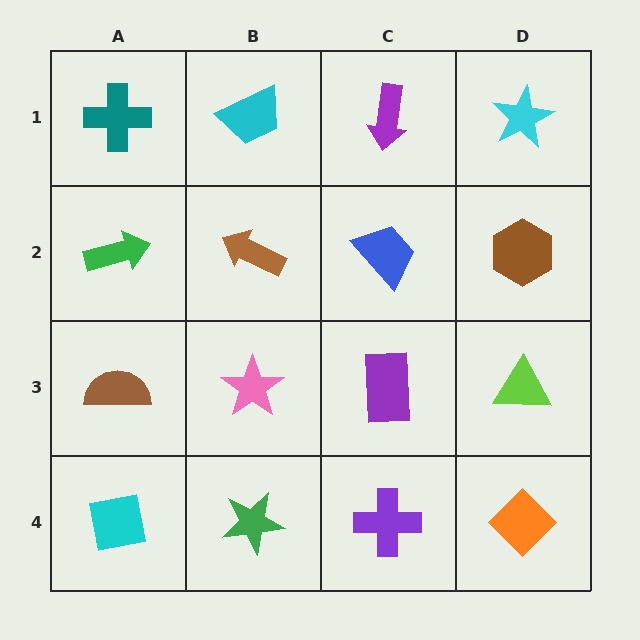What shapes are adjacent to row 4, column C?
A purple rectangle (row 3, column C), a green star (row 4, column B), an orange diamond (row 4, column D).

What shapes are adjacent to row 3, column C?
A blue trapezoid (row 2, column C), a purple cross (row 4, column C), a pink star (row 3, column B), a lime triangle (row 3, column D).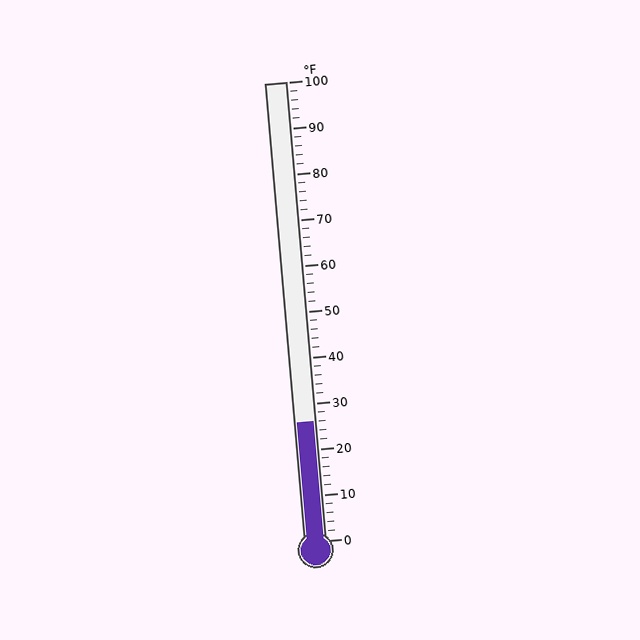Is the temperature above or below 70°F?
The temperature is below 70°F.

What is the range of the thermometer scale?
The thermometer scale ranges from 0°F to 100°F.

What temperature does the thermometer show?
The thermometer shows approximately 26°F.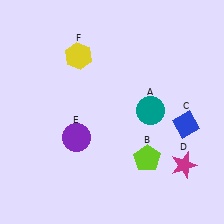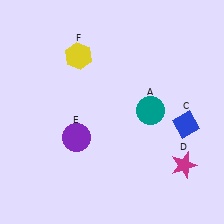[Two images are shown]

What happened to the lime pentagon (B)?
The lime pentagon (B) was removed in Image 2. It was in the bottom-right area of Image 1.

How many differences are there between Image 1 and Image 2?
There is 1 difference between the two images.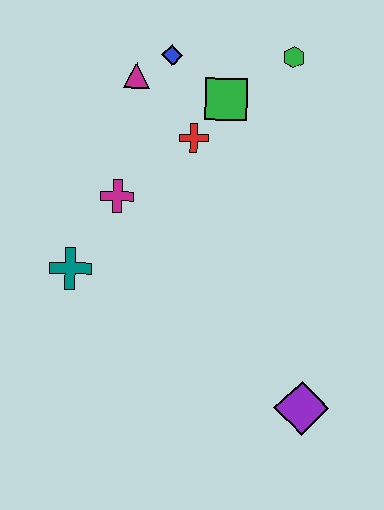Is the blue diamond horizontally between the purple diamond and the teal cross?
Yes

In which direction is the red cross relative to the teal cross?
The red cross is above the teal cross.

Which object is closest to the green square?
The red cross is closest to the green square.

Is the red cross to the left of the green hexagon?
Yes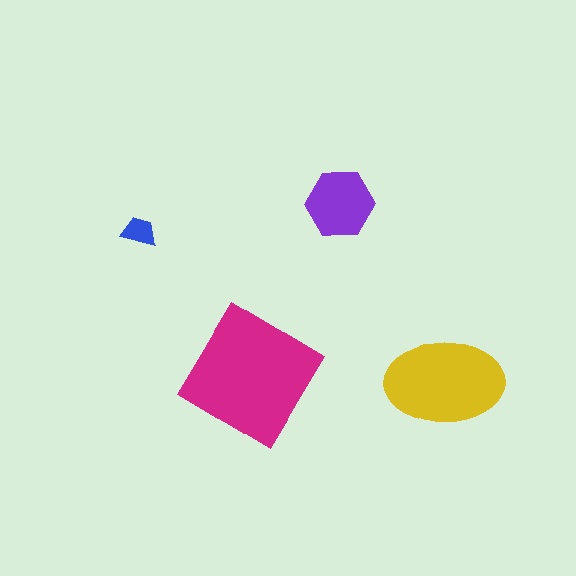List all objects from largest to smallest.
The magenta diamond, the yellow ellipse, the purple hexagon, the blue trapezoid.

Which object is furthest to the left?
The blue trapezoid is leftmost.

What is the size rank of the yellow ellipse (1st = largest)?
2nd.